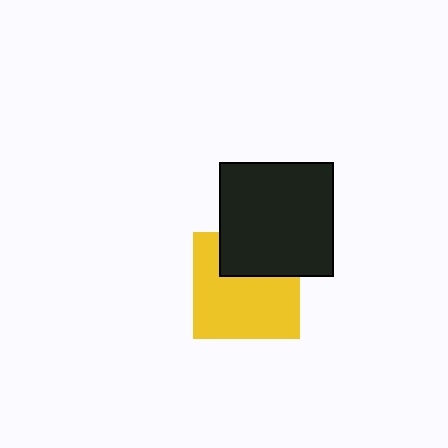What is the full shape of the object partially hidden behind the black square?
The partially hidden object is a yellow square.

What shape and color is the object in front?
The object in front is a black square.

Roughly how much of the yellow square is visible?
Most of it is visible (roughly 68%).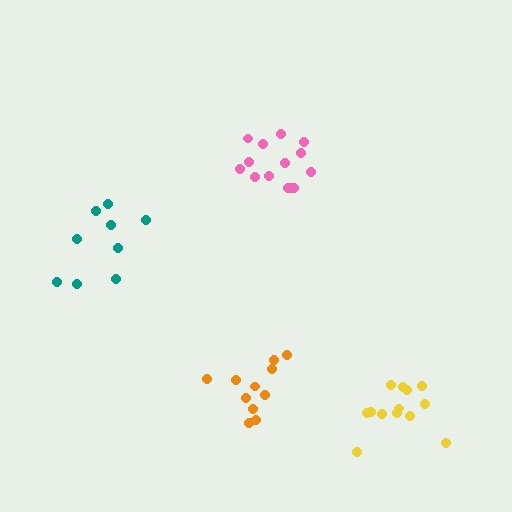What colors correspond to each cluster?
The clusters are colored: pink, orange, yellow, teal.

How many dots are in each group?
Group 1: 14 dots, Group 2: 11 dots, Group 3: 13 dots, Group 4: 9 dots (47 total).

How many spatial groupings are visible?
There are 4 spatial groupings.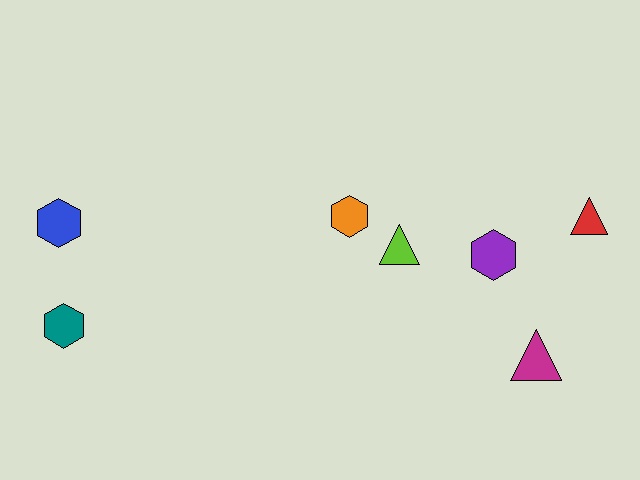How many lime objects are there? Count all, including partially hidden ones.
There is 1 lime object.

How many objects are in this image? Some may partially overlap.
There are 7 objects.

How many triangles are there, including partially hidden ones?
There are 3 triangles.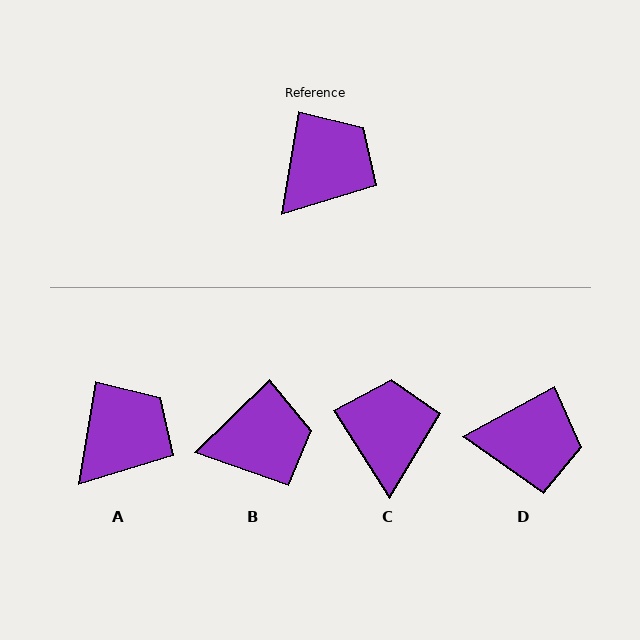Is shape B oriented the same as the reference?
No, it is off by about 36 degrees.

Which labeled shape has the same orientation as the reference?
A.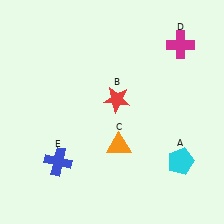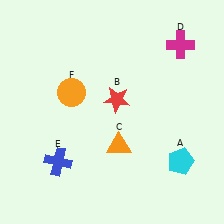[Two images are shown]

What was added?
An orange circle (F) was added in Image 2.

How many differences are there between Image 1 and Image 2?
There is 1 difference between the two images.